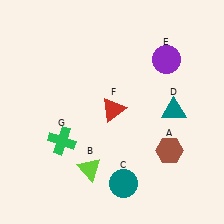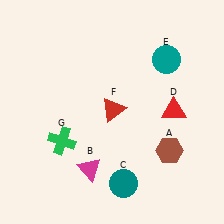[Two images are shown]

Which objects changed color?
B changed from lime to magenta. D changed from teal to red. E changed from purple to teal.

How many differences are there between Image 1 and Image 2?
There are 3 differences between the two images.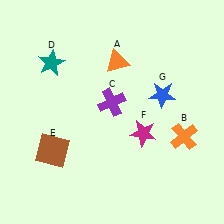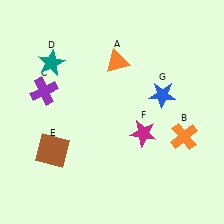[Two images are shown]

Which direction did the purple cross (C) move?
The purple cross (C) moved left.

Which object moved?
The purple cross (C) moved left.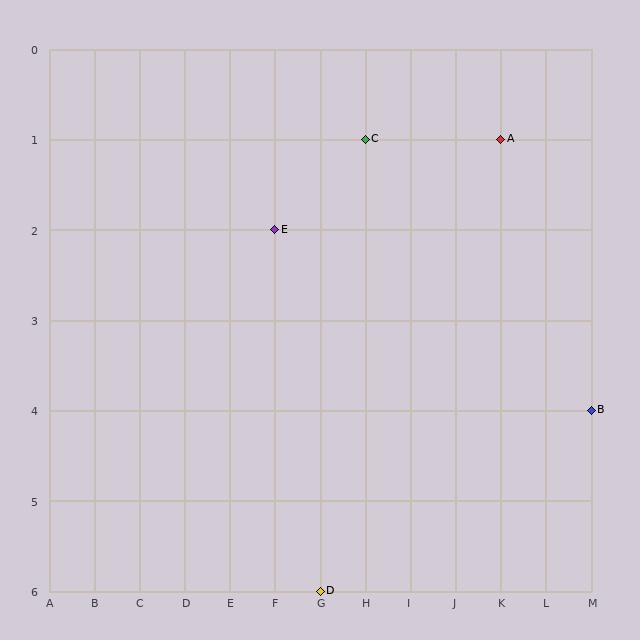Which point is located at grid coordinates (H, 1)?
Point C is at (H, 1).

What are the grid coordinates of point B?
Point B is at grid coordinates (M, 4).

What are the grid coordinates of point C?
Point C is at grid coordinates (H, 1).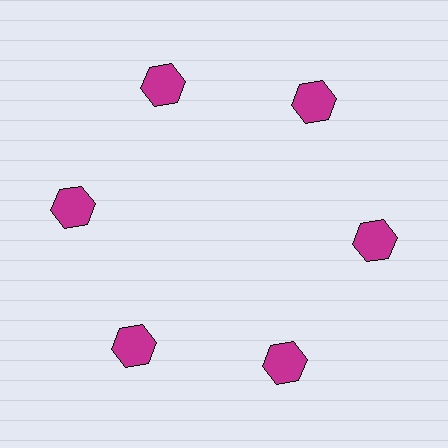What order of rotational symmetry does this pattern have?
This pattern has 6-fold rotational symmetry.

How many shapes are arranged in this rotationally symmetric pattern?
There are 6 shapes, arranged in 6 groups of 1.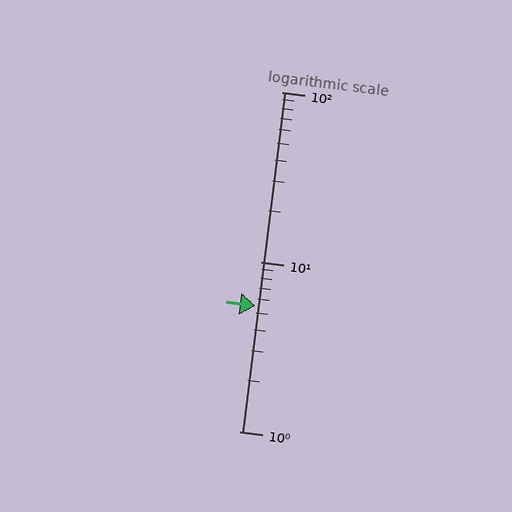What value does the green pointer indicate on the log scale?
The pointer indicates approximately 5.5.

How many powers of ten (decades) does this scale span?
The scale spans 2 decades, from 1 to 100.